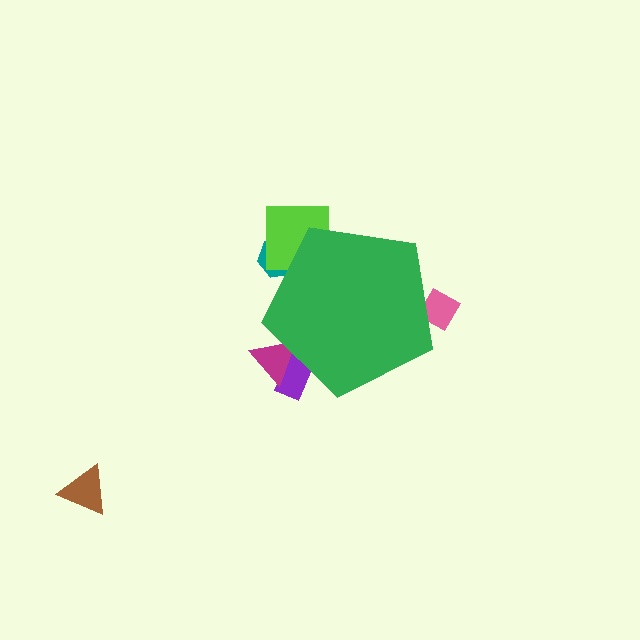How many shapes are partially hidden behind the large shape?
5 shapes are partially hidden.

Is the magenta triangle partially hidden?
Yes, the magenta triangle is partially hidden behind the green pentagon.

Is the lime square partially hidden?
Yes, the lime square is partially hidden behind the green pentagon.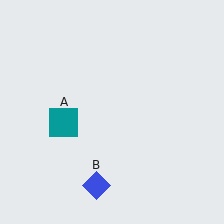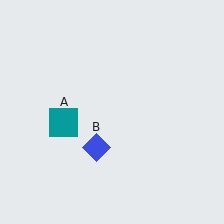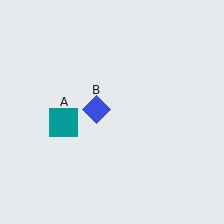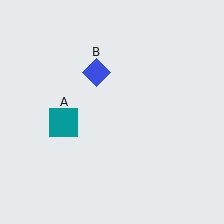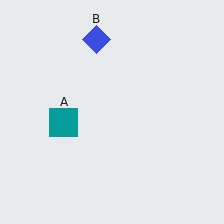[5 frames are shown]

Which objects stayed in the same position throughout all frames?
Teal square (object A) remained stationary.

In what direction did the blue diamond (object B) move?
The blue diamond (object B) moved up.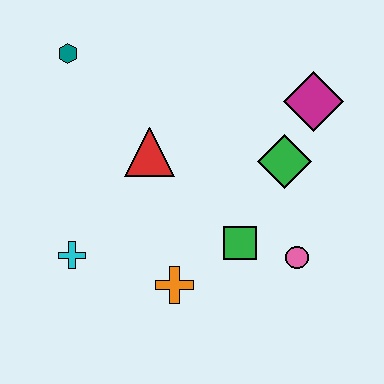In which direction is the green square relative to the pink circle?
The green square is to the left of the pink circle.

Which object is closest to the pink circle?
The green square is closest to the pink circle.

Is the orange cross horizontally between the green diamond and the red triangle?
Yes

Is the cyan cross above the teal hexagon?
No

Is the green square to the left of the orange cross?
No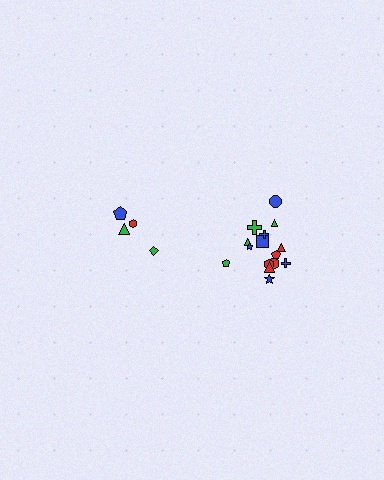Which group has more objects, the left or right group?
The right group.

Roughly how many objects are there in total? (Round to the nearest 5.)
Roughly 20 objects in total.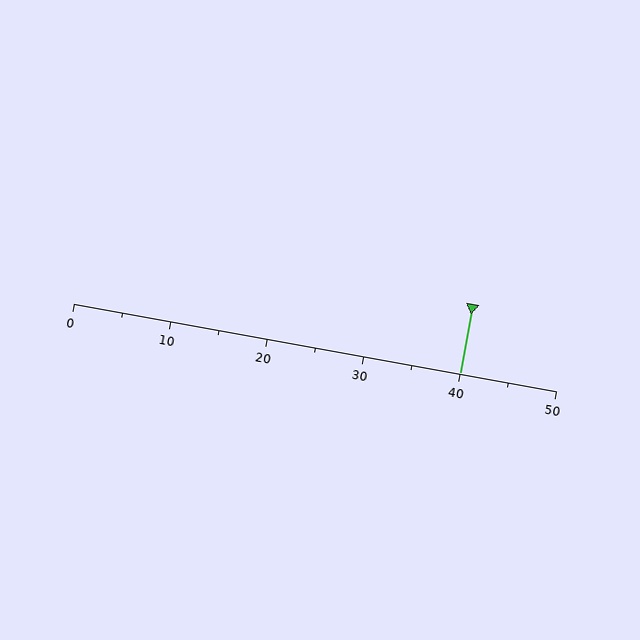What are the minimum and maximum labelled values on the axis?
The axis runs from 0 to 50.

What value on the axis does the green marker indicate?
The marker indicates approximately 40.